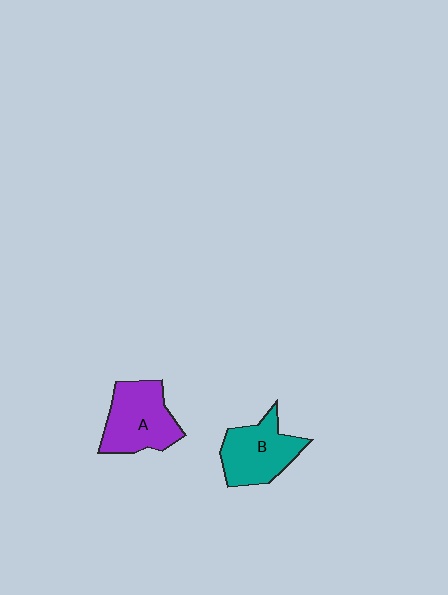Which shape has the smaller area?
Shape B (teal).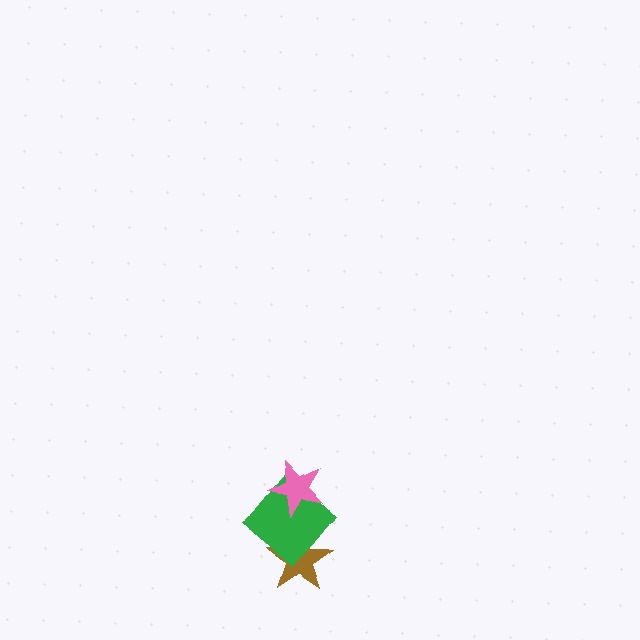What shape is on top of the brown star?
The green diamond is on top of the brown star.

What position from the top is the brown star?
The brown star is 3rd from the top.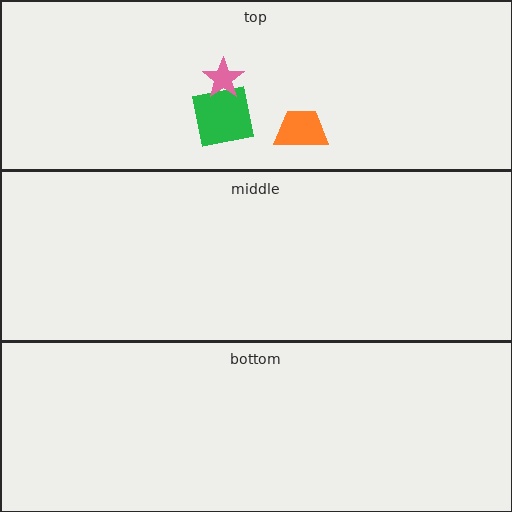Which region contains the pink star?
The top region.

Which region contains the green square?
The top region.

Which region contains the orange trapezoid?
The top region.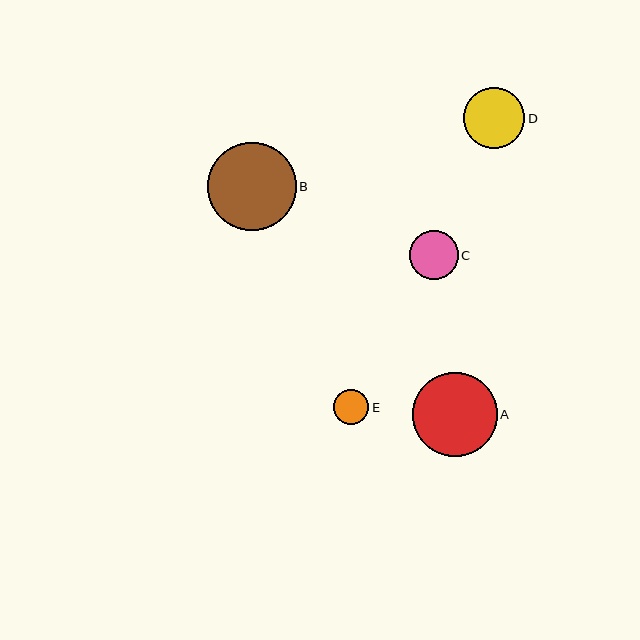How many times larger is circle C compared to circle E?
Circle C is approximately 1.4 times the size of circle E.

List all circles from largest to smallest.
From largest to smallest: B, A, D, C, E.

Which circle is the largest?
Circle B is the largest with a size of approximately 88 pixels.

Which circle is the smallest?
Circle E is the smallest with a size of approximately 35 pixels.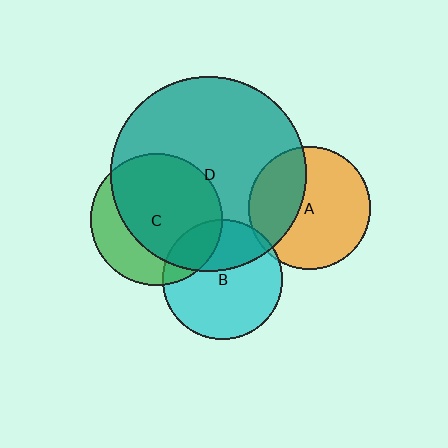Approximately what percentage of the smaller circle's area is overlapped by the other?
Approximately 35%.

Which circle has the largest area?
Circle D (teal).